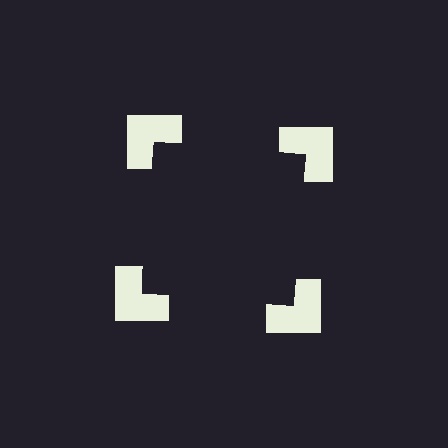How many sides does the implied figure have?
4 sides.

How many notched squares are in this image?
There are 4 — one at each vertex of the illusory square.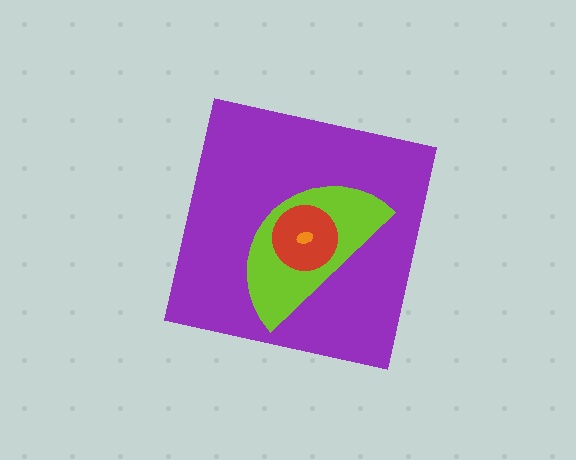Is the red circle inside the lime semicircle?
Yes.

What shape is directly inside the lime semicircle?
The red circle.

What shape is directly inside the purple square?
The lime semicircle.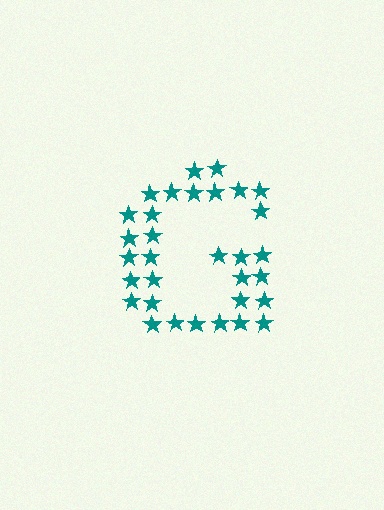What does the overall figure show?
The overall figure shows the letter G.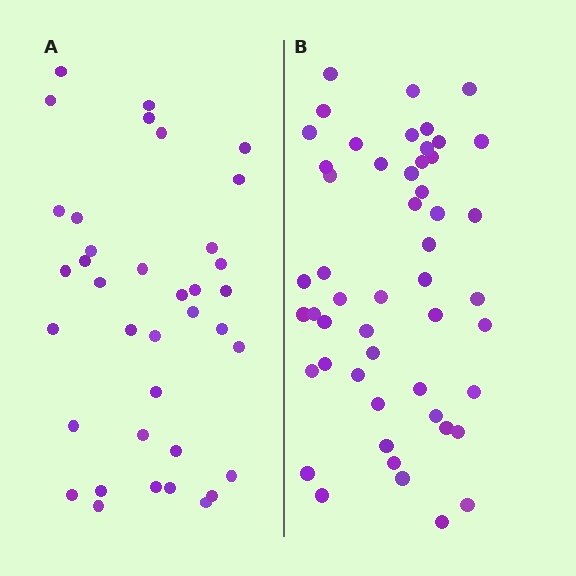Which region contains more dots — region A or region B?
Region B (the right region) has more dots.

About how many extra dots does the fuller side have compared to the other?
Region B has approximately 15 more dots than region A.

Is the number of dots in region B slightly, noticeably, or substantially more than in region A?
Region B has noticeably more, but not dramatically so. The ratio is roughly 1.4 to 1.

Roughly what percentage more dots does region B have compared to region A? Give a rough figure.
About 40% more.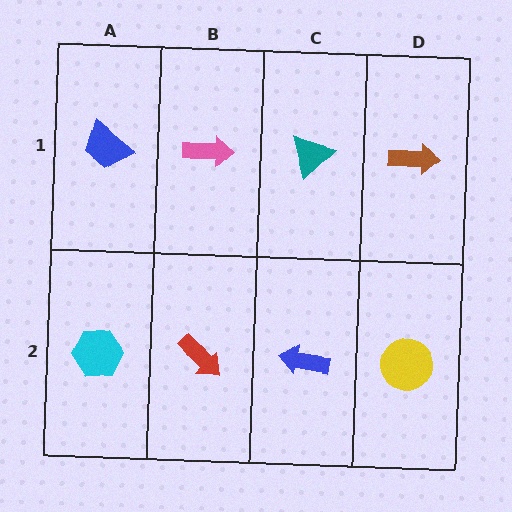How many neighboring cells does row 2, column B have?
3.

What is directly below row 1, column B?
A red arrow.